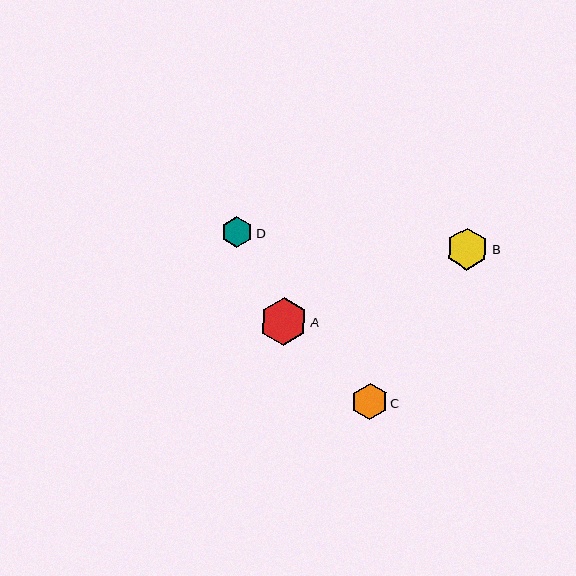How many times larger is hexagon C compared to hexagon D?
Hexagon C is approximately 1.1 times the size of hexagon D.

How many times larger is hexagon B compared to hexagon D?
Hexagon B is approximately 1.3 times the size of hexagon D.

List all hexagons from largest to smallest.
From largest to smallest: A, B, C, D.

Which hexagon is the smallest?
Hexagon D is the smallest with a size of approximately 32 pixels.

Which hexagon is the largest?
Hexagon A is the largest with a size of approximately 48 pixels.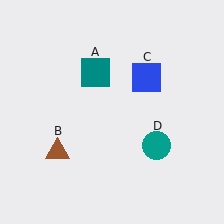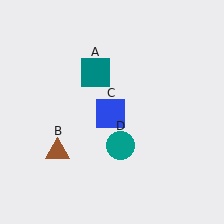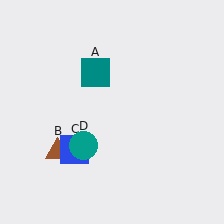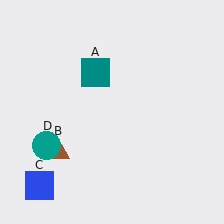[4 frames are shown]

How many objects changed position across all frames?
2 objects changed position: blue square (object C), teal circle (object D).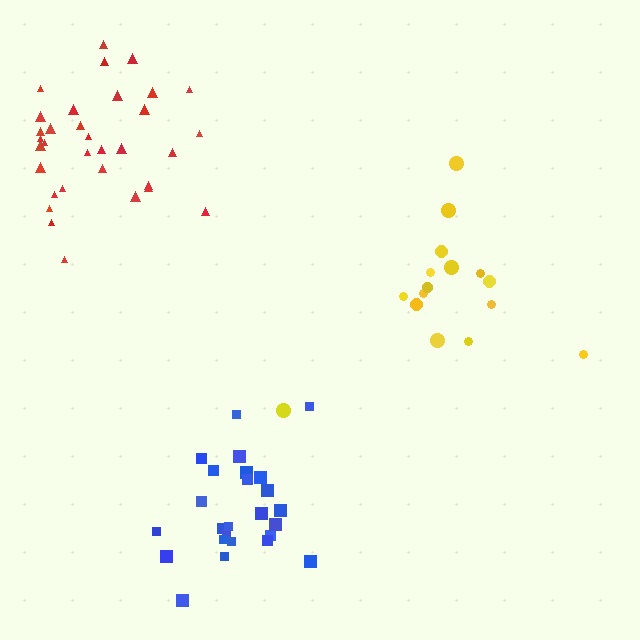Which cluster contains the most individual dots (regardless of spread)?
Red (35).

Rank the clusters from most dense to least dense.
red, blue, yellow.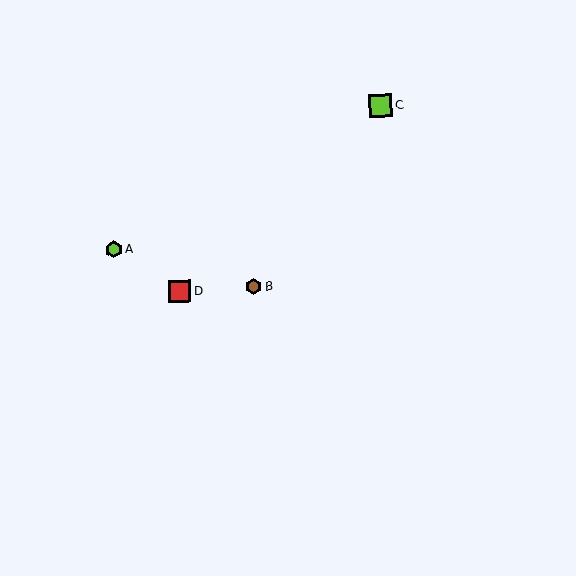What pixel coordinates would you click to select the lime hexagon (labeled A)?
Click at (114, 250) to select the lime hexagon A.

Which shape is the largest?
The lime square (labeled C) is the largest.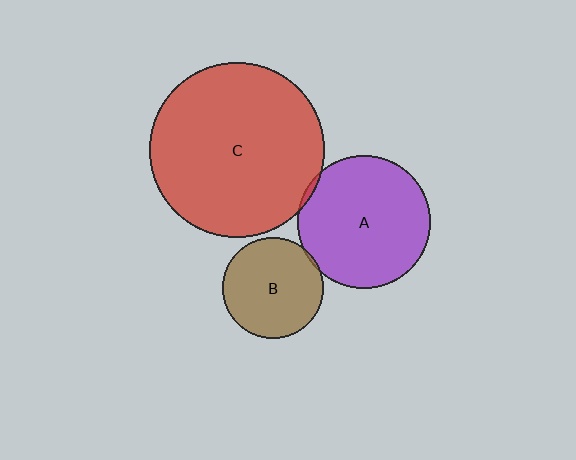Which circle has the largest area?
Circle C (red).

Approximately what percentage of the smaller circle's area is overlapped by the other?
Approximately 5%.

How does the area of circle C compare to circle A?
Approximately 1.7 times.